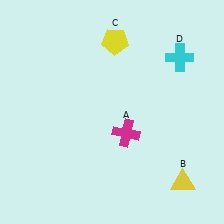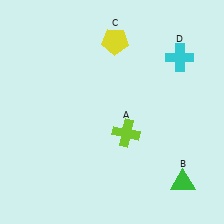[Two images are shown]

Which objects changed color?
A changed from magenta to lime. B changed from yellow to green.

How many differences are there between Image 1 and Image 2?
There are 2 differences between the two images.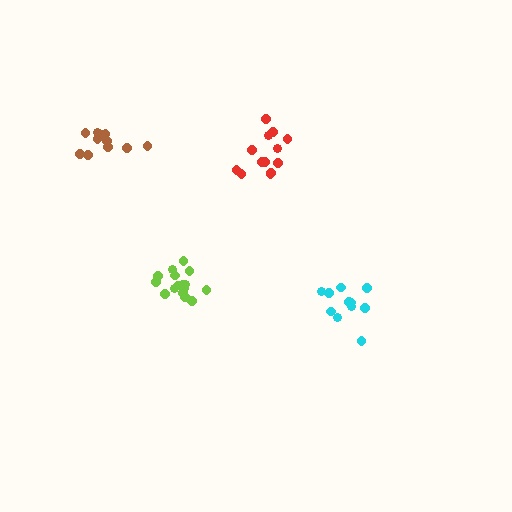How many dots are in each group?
Group 1: 17 dots, Group 2: 11 dots, Group 3: 13 dots, Group 4: 11 dots (52 total).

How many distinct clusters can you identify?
There are 4 distinct clusters.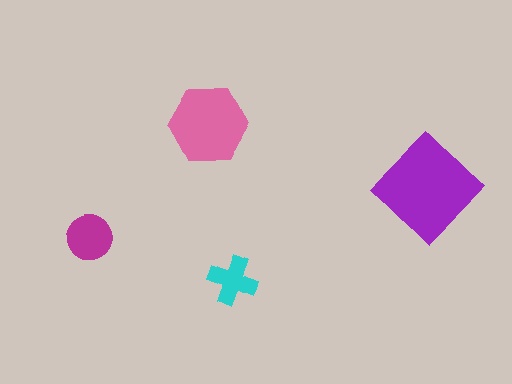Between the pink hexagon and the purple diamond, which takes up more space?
The purple diamond.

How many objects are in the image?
There are 4 objects in the image.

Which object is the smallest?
The cyan cross.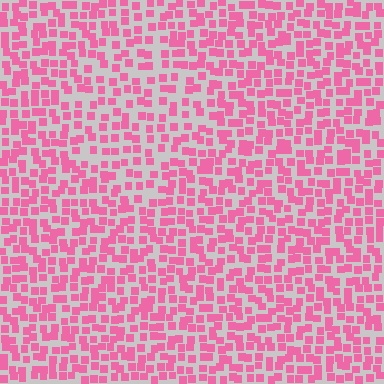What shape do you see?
I see a diamond.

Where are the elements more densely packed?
The elements are more densely packed outside the diamond boundary.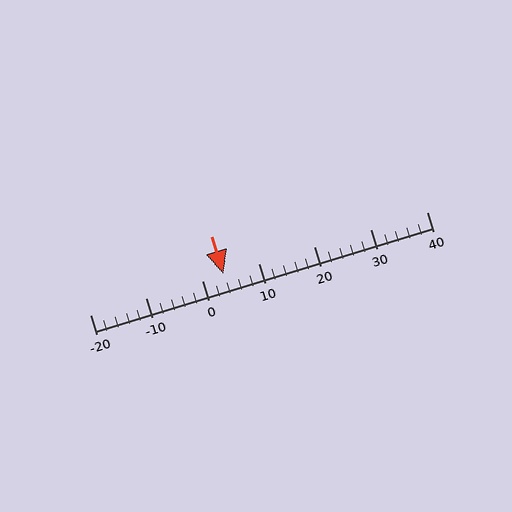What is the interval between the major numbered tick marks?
The major tick marks are spaced 10 units apart.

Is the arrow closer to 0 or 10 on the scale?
The arrow is closer to 0.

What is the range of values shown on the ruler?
The ruler shows values from -20 to 40.